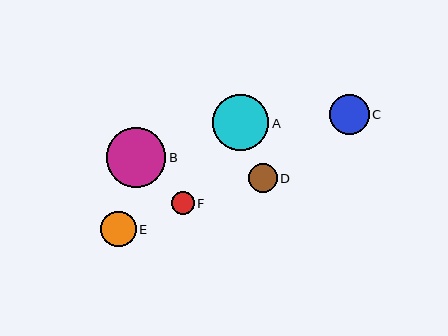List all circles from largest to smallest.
From largest to smallest: B, A, C, E, D, F.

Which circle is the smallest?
Circle F is the smallest with a size of approximately 23 pixels.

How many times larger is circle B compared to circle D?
Circle B is approximately 2.0 times the size of circle D.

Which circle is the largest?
Circle B is the largest with a size of approximately 60 pixels.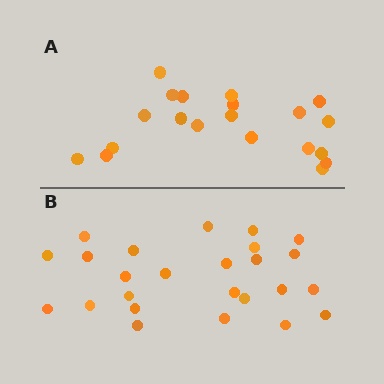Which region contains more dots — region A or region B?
Region B (the bottom region) has more dots.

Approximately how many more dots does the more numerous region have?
Region B has about 5 more dots than region A.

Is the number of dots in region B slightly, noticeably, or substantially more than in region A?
Region B has noticeably more, but not dramatically so. The ratio is roughly 1.2 to 1.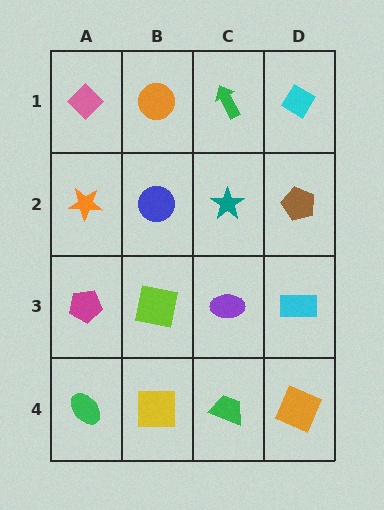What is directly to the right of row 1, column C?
A cyan diamond.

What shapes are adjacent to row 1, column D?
A brown pentagon (row 2, column D), a green arrow (row 1, column C).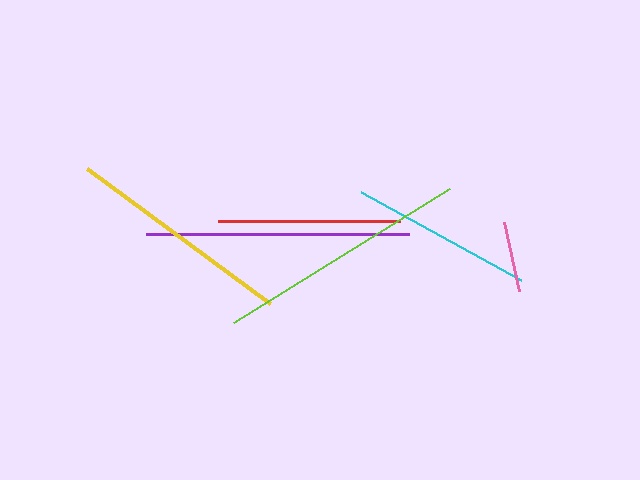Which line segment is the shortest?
The pink line is the shortest at approximately 71 pixels.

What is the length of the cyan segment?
The cyan segment is approximately 182 pixels long.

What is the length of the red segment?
The red segment is approximately 182 pixels long.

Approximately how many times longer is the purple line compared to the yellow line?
The purple line is approximately 1.2 times the length of the yellow line.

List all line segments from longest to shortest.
From longest to shortest: purple, lime, yellow, cyan, red, pink.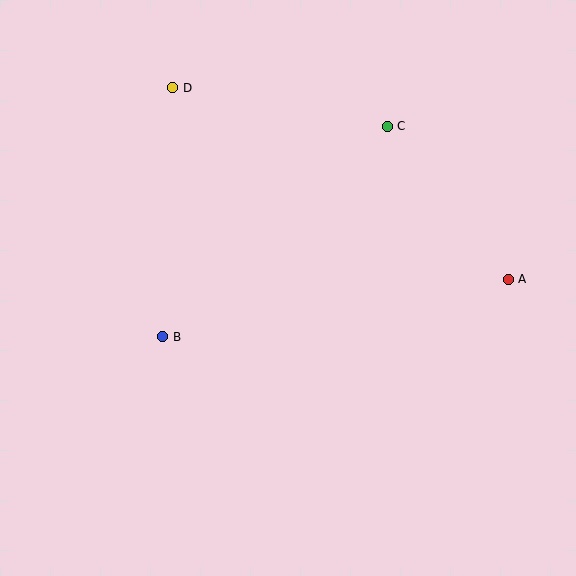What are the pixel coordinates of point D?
Point D is at (173, 88).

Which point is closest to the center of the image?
Point B at (163, 337) is closest to the center.